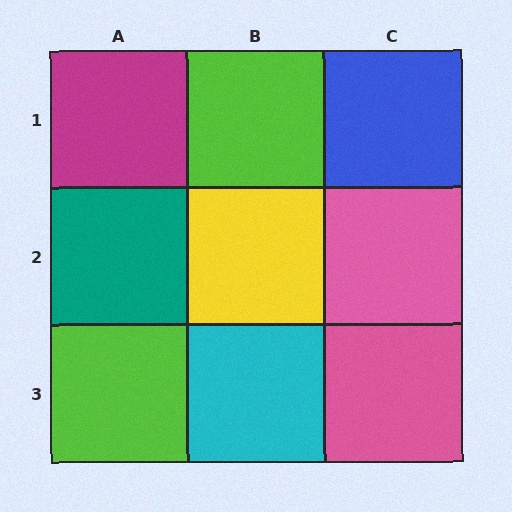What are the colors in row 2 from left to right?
Teal, yellow, pink.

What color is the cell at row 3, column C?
Pink.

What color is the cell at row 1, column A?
Magenta.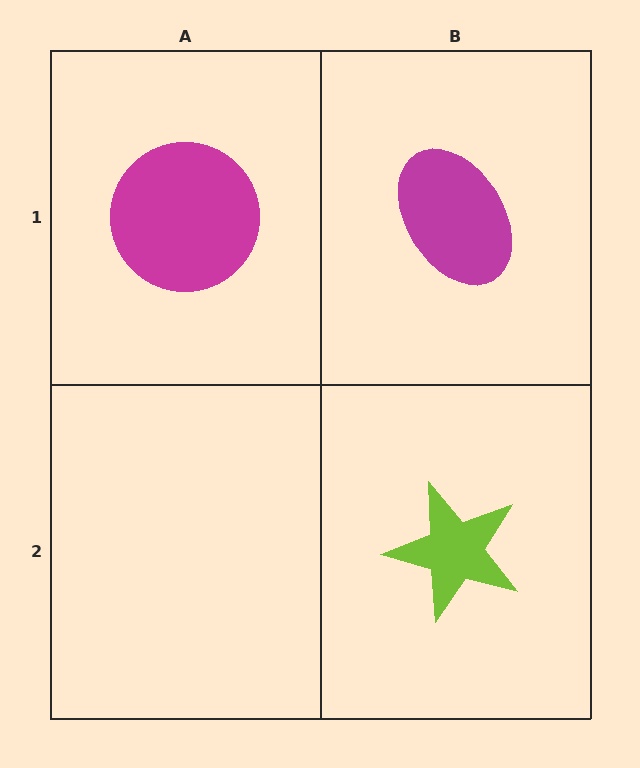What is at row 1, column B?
A magenta ellipse.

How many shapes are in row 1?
2 shapes.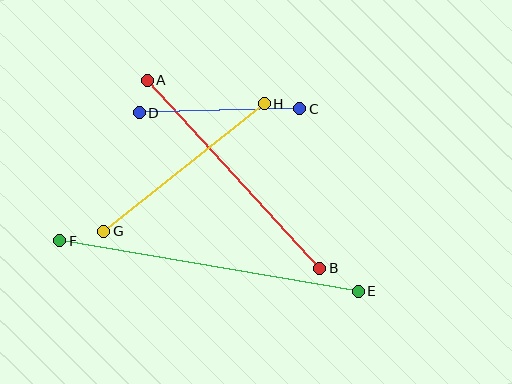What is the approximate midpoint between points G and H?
The midpoint is at approximately (184, 168) pixels.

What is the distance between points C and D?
The distance is approximately 160 pixels.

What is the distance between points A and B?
The distance is approximately 255 pixels.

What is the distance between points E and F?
The distance is approximately 303 pixels.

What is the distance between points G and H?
The distance is approximately 205 pixels.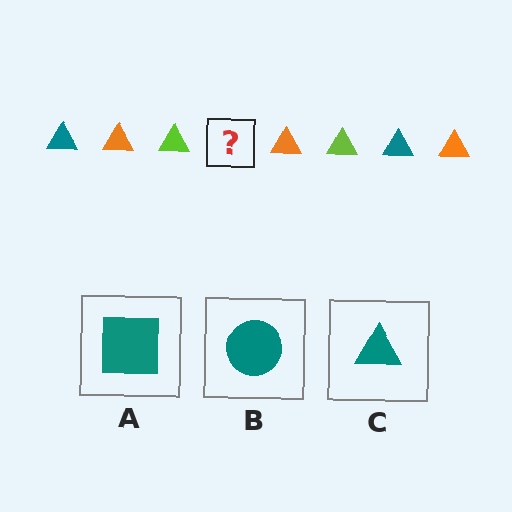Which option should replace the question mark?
Option C.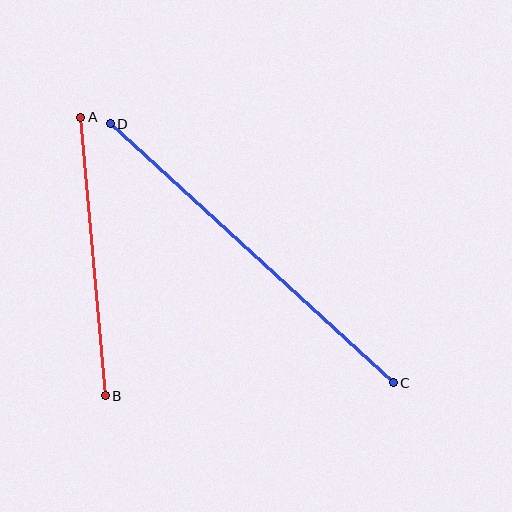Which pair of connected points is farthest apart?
Points C and D are farthest apart.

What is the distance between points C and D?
The distance is approximately 383 pixels.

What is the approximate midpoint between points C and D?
The midpoint is at approximately (252, 253) pixels.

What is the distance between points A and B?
The distance is approximately 280 pixels.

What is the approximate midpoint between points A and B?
The midpoint is at approximately (93, 257) pixels.